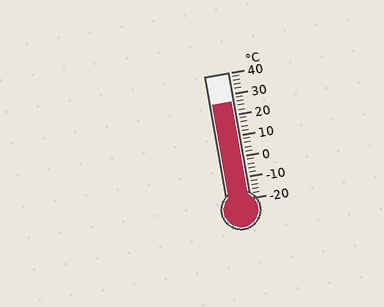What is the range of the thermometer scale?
The thermometer scale ranges from -20°C to 40°C.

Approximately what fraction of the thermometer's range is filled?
The thermometer is filled to approximately 75% of its range.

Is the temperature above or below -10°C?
The temperature is above -10°C.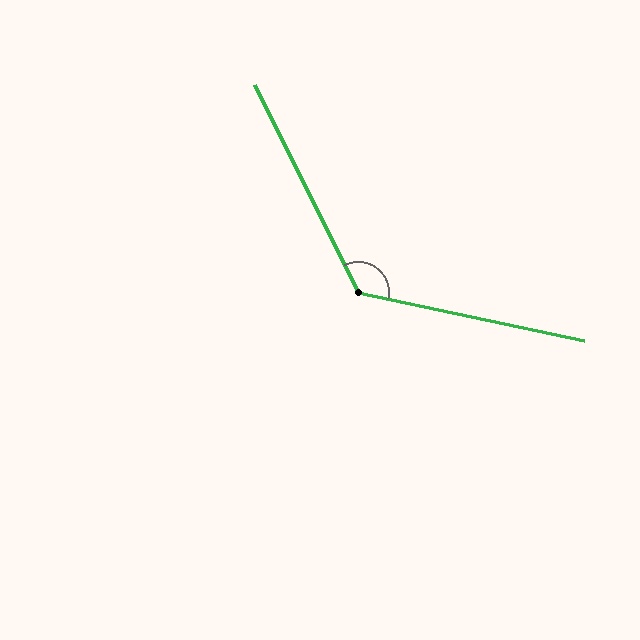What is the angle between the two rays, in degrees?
Approximately 128 degrees.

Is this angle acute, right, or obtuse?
It is obtuse.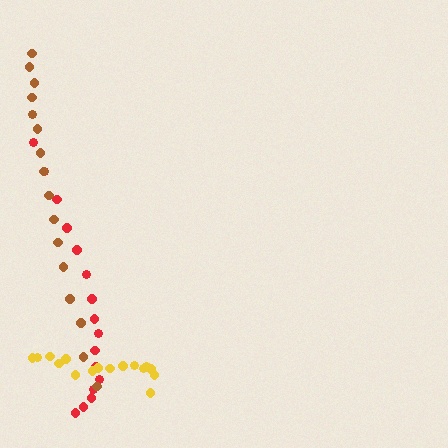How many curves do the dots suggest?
There are 3 distinct paths.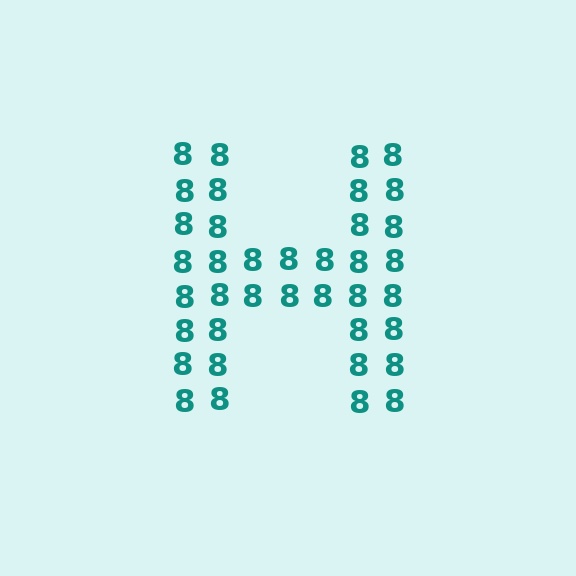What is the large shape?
The large shape is the letter H.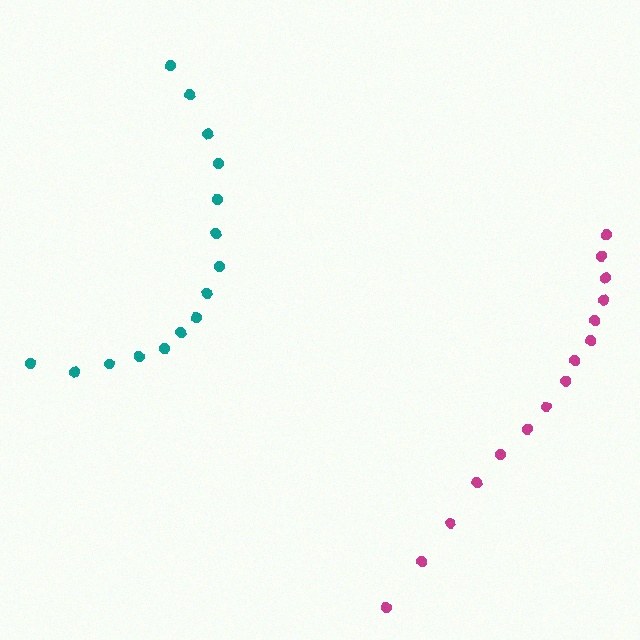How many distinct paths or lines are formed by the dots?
There are 2 distinct paths.